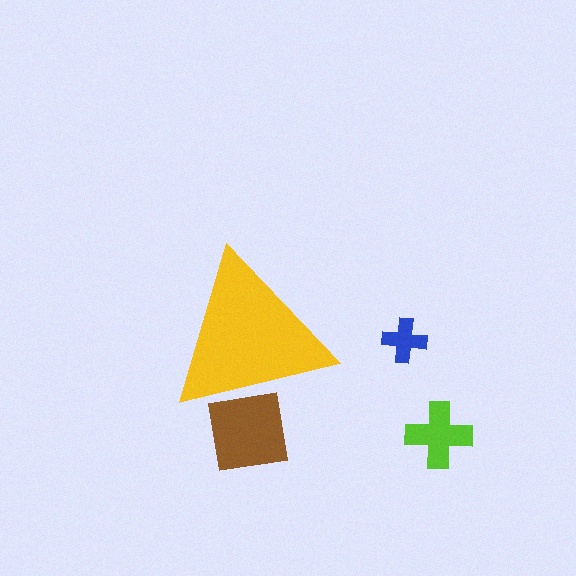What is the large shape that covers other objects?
A yellow triangle.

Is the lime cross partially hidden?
No, the lime cross is fully visible.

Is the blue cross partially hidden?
No, the blue cross is fully visible.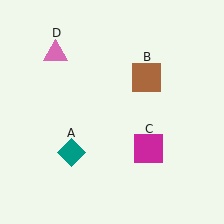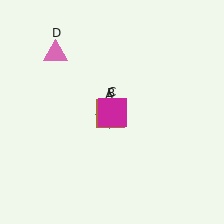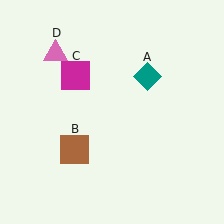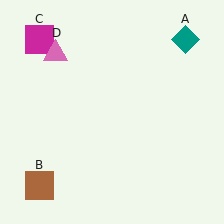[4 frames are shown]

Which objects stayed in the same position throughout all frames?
Pink triangle (object D) remained stationary.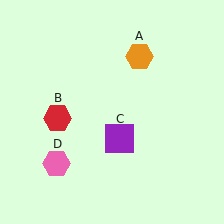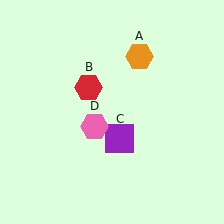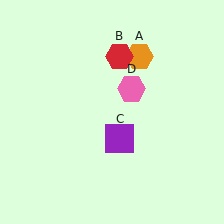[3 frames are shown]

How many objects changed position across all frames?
2 objects changed position: red hexagon (object B), pink hexagon (object D).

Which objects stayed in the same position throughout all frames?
Orange hexagon (object A) and purple square (object C) remained stationary.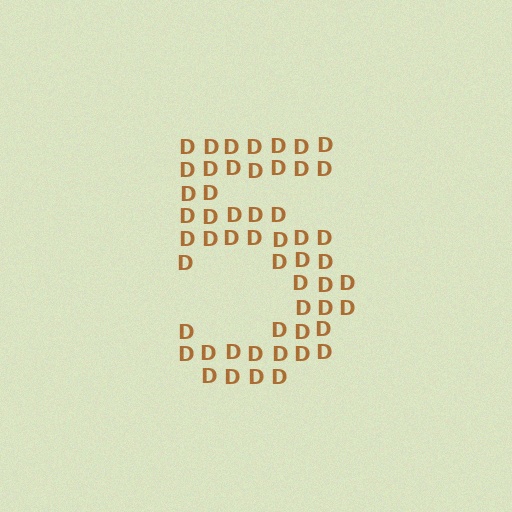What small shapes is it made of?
It is made of small letter D's.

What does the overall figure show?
The overall figure shows the digit 5.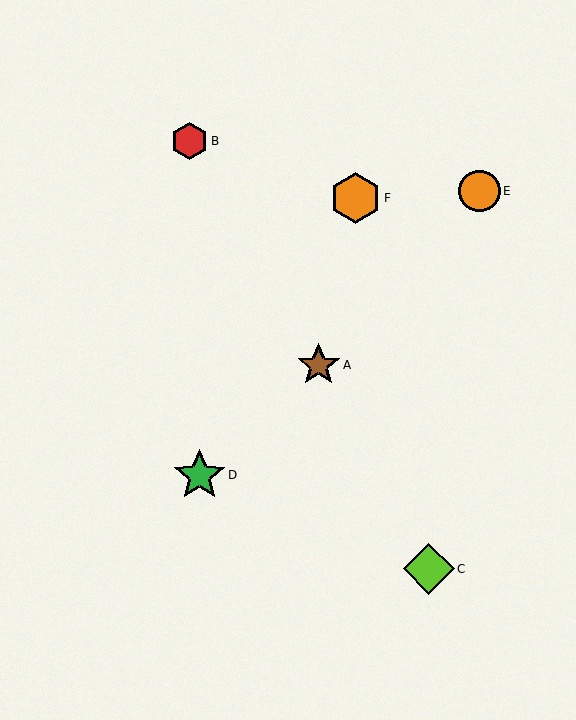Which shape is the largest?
The green star (labeled D) is the largest.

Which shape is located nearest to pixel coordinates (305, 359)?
The brown star (labeled A) at (319, 365) is nearest to that location.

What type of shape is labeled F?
Shape F is an orange hexagon.